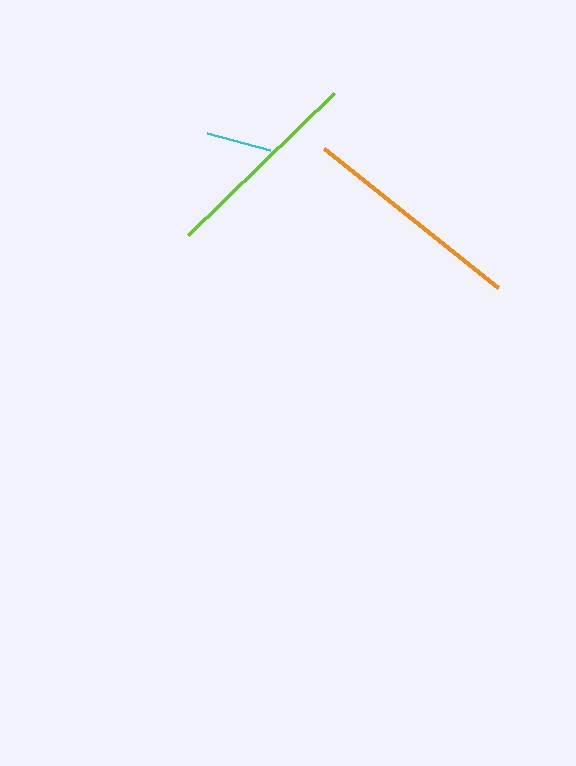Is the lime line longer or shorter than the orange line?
The orange line is longer than the lime line.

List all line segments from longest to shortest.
From longest to shortest: orange, lime, cyan.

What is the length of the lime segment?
The lime segment is approximately 204 pixels long.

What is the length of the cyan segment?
The cyan segment is approximately 65 pixels long.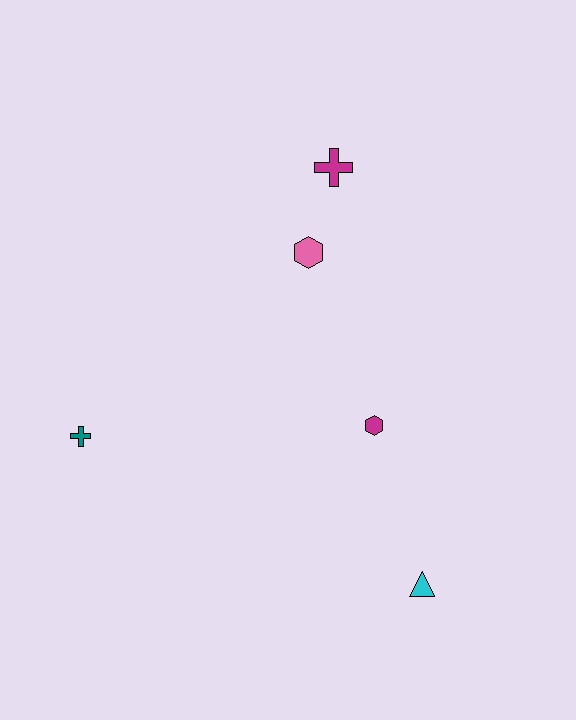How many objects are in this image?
There are 5 objects.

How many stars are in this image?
There are no stars.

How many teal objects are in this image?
There is 1 teal object.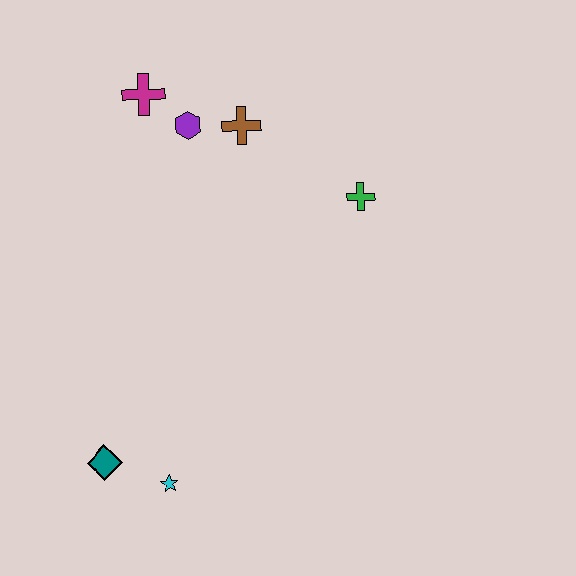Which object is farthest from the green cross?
The teal diamond is farthest from the green cross.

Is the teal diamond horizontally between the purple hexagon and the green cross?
No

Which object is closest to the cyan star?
The teal diamond is closest to the cyan star.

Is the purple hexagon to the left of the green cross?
Yes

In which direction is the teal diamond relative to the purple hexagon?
The teal diamond is below the purple hexagon.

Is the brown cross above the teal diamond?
Yes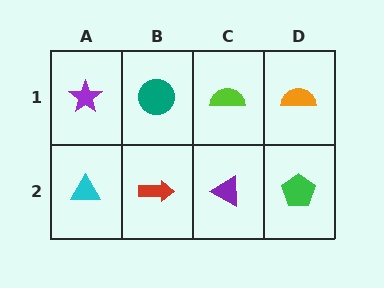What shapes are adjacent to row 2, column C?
A lime semicircle (row 1, column C), a red arrow (row 2, column B), a green pentagon (row 2, column D).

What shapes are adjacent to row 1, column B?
A red arrow (row 2, column B), a purple star (row 1, column A), a lime semicircle (row 1, column C).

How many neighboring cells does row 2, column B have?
3.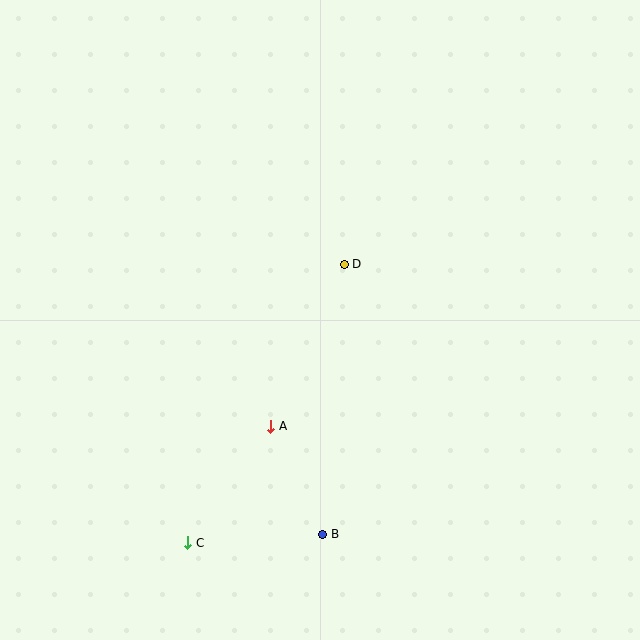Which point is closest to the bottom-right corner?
Point B is closest to the bottom-right corner.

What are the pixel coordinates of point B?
Point B is at (323, 534).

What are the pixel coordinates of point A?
Point A is at (271, 426).